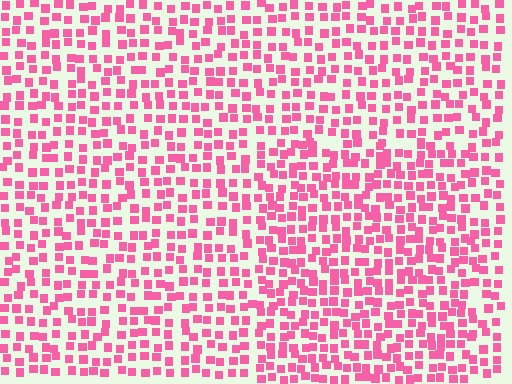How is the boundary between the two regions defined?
The boundary is defined by a change in element density (approximately 1.4x ratio). All elements are the same color, size, and shape.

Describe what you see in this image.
The image contains small pink elements arranged at two different densities. A rectangle-shaped region is visible where the elements are more densely packed than the surrounding area.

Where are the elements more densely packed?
The elements are more densely packed inside the rectangle boundary.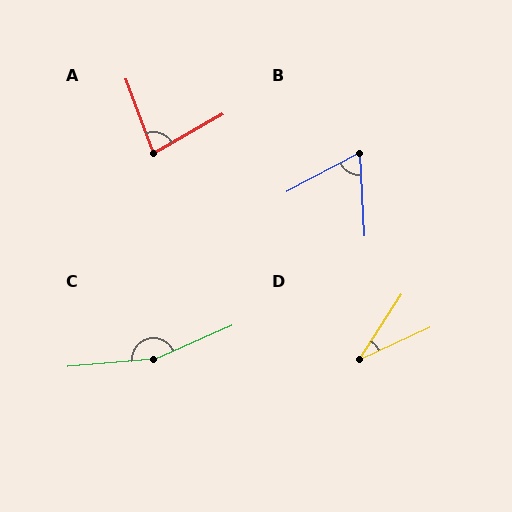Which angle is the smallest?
D, at approximately 32 degrees.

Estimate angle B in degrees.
Approximately 65 degrees.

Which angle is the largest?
C, at approximately 161 degrees.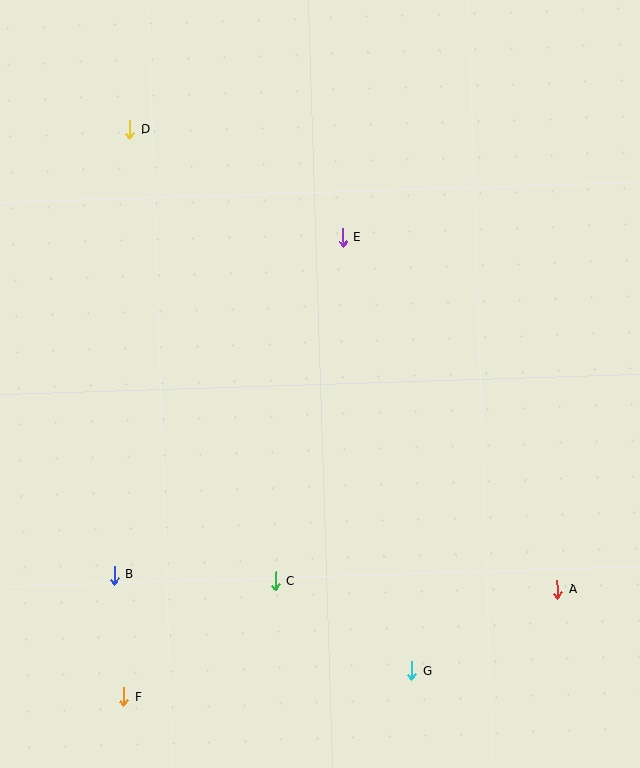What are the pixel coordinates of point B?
Point B is at (114, 575).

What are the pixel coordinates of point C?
Point C is at (275, 581).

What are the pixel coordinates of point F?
Point F is at (124, 697).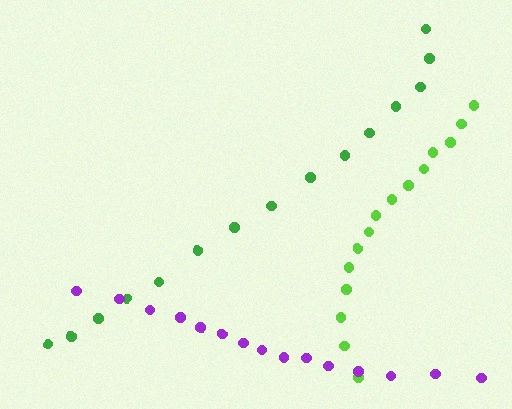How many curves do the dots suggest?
There are 3 distinct paths.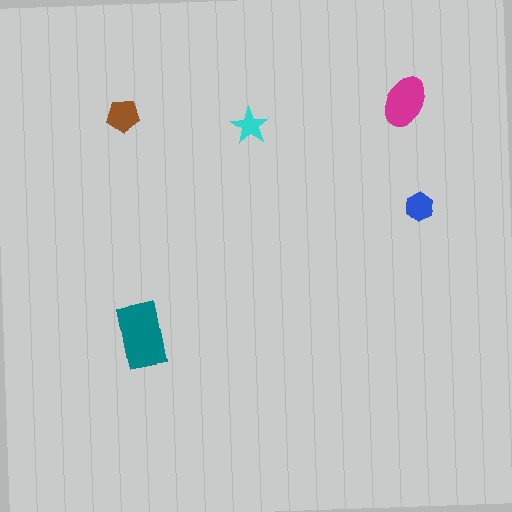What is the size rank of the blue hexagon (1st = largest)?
4th.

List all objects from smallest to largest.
The cyan star, the blue hexagon, the brown pentagon, the magenta ellipse, the teal rectangle.